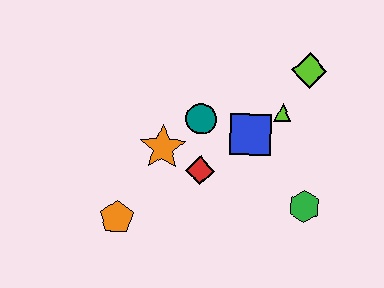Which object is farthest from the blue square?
The orange pentagon is farthest from the blue square.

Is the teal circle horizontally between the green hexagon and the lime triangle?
No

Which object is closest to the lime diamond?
The lime triangle is closest to the lime diamond.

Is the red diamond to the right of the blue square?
No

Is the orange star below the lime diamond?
Yes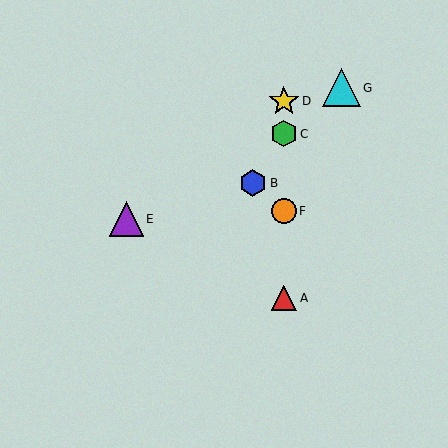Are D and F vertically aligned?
Yes, both are at x≈284.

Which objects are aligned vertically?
Objects A, C, D, F are aligned vertically.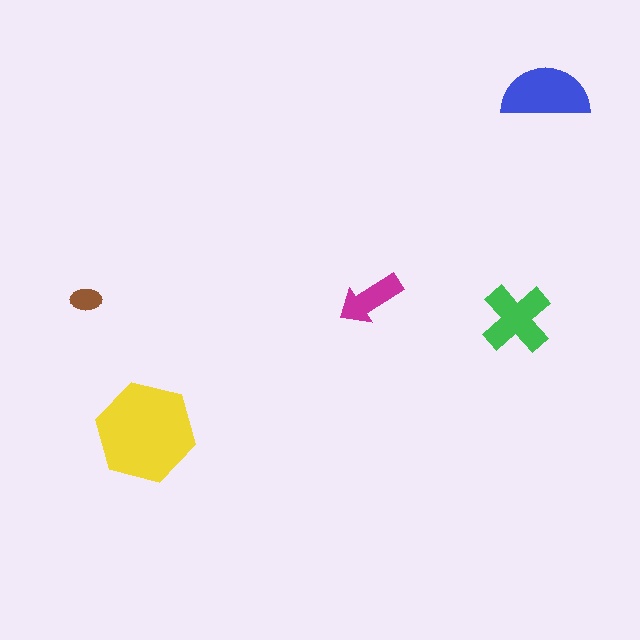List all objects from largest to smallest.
The yellow hexagon, the blue semicircle, the green cross, the magenta arrow, the brown ellipse.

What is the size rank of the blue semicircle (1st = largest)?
2nd.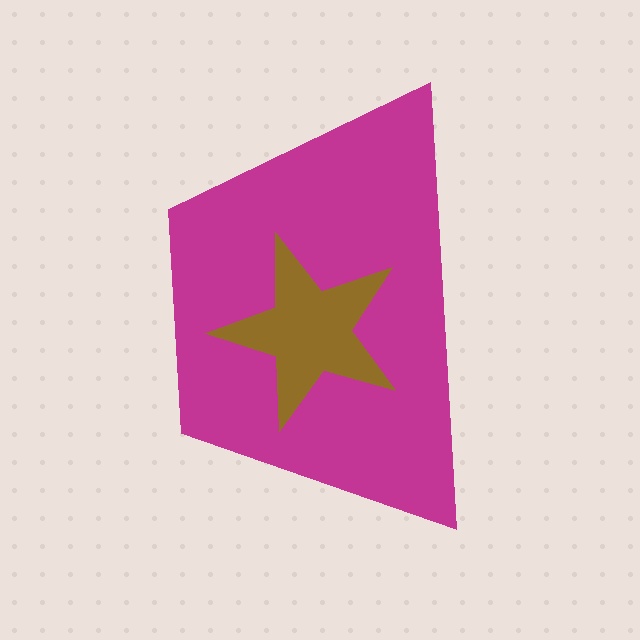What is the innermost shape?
The brown star.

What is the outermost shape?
The magenta trapezoid.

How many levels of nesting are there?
2.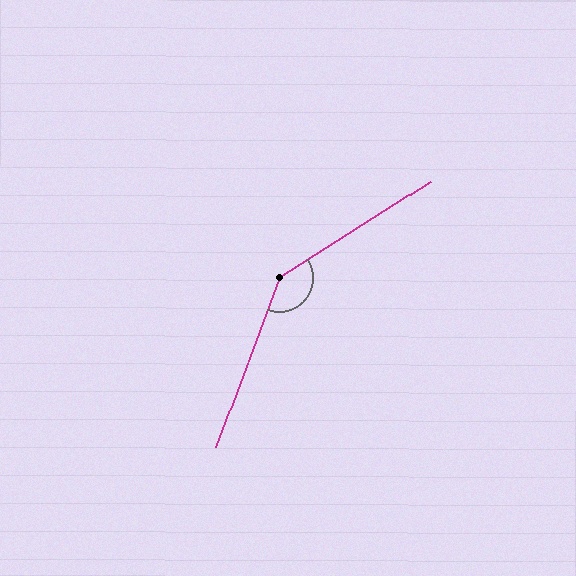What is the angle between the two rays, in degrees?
Approximately 143 degrees.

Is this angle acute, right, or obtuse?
It is obtuse.